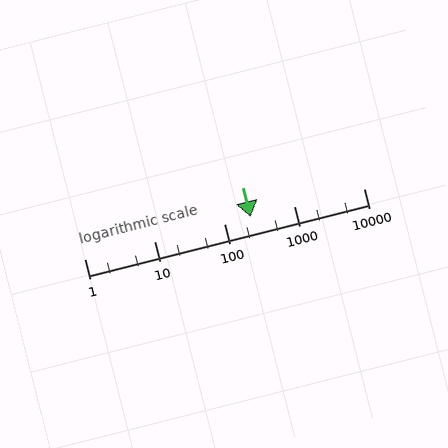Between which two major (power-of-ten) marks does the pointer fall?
The pointer is between 100 and 1000.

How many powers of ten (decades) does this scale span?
The scale spans 4 decades, from 1 to 10000.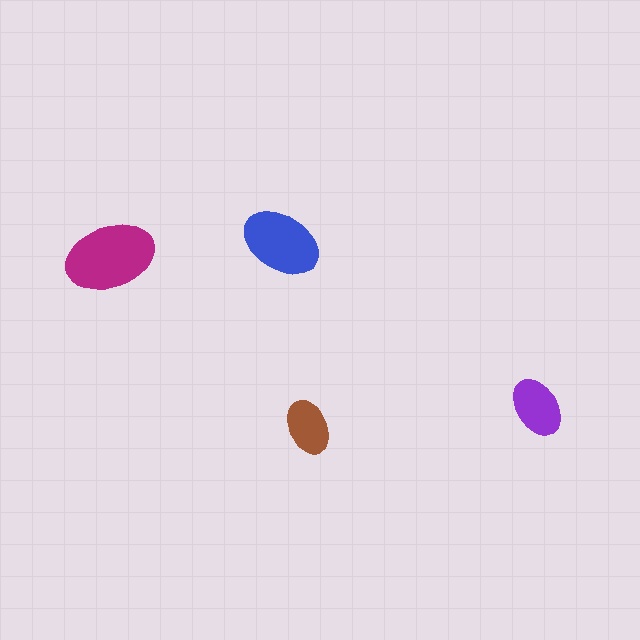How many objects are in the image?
There are 4 objects in the image.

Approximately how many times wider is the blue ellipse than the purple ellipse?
About 1.5 times wider.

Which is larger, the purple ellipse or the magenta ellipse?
The magenta one.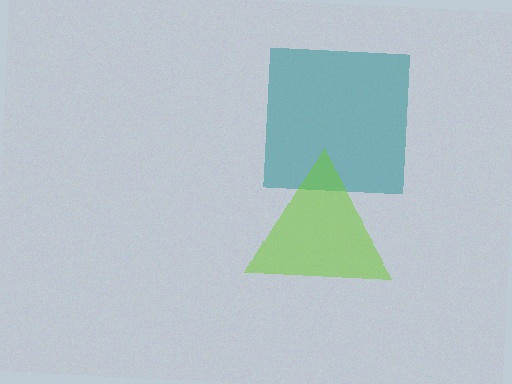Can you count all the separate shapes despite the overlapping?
Yes, there are 2 separate shapes.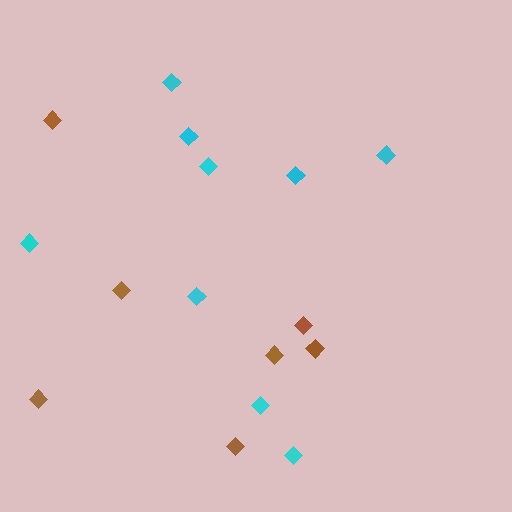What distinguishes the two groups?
There are 2 groups: one group of cyan diamonds (9) and one group of brown diamonds (7).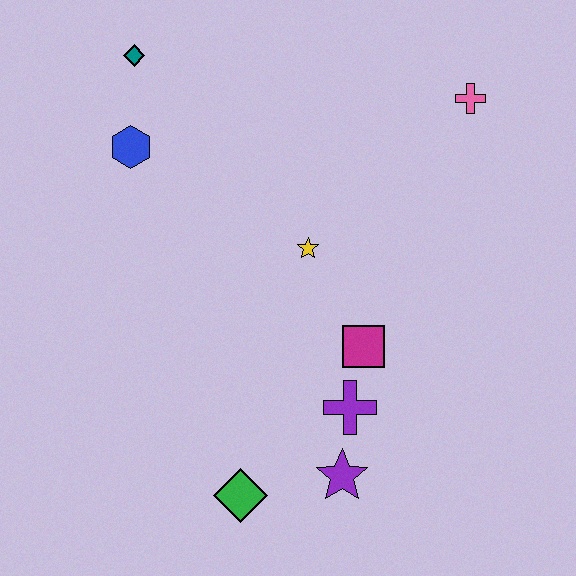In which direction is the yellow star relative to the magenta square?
The yellow star is above the magenta square.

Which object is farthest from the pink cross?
The green diamond is farthest from the pink cross.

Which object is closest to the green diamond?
The purple star is closest to the green diamond.